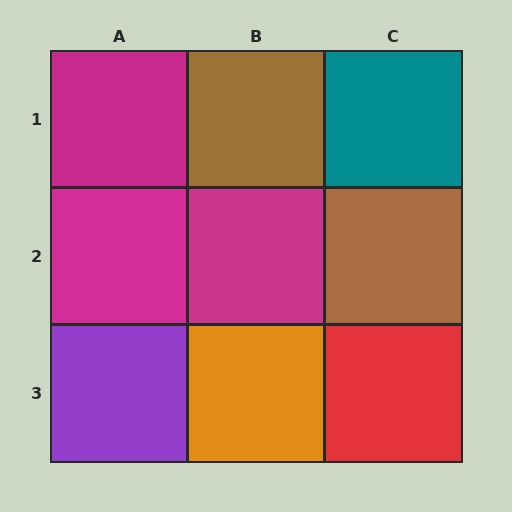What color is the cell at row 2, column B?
Magenta.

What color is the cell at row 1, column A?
Magenta.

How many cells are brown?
2 cells are brown.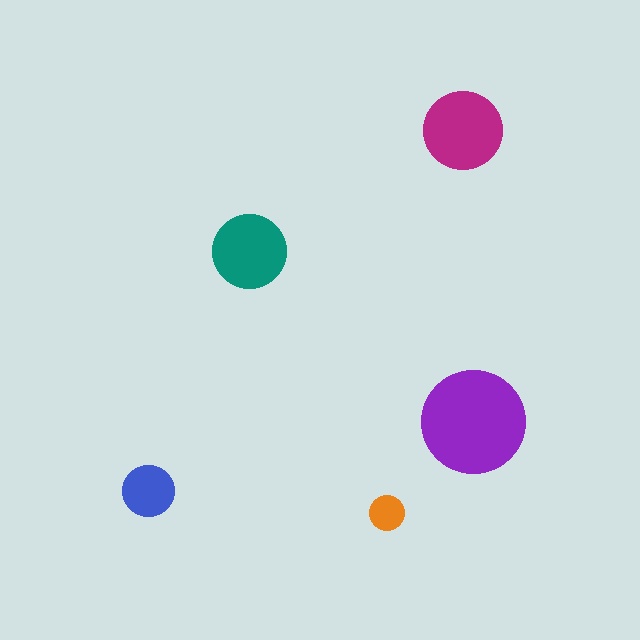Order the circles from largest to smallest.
the purple one, the magenta one, the teal one, the blue one, the orange one.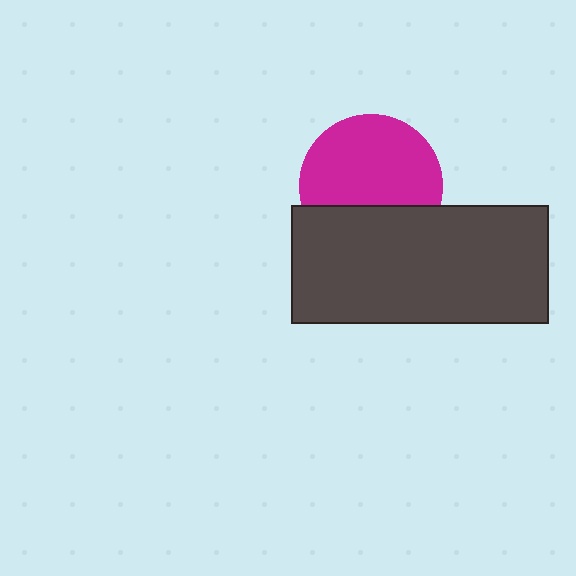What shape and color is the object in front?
The object in front is a dark gray rectangle.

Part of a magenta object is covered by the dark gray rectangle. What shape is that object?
It is a circle.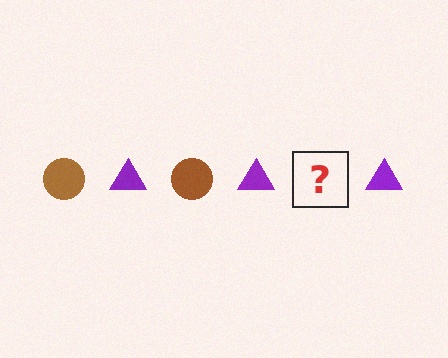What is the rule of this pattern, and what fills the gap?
The rule is that the pattern alternates between brown circle and purple triangle. The gap should be filled with a brown circle.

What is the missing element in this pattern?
The missing element is a brown circle.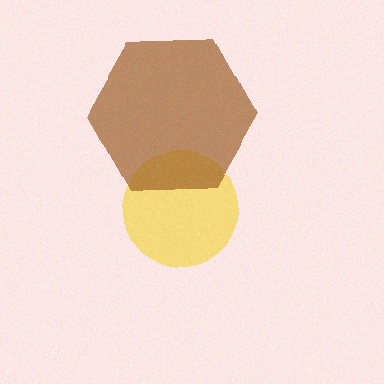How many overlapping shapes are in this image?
There are 2 overlapping shapes in the image.